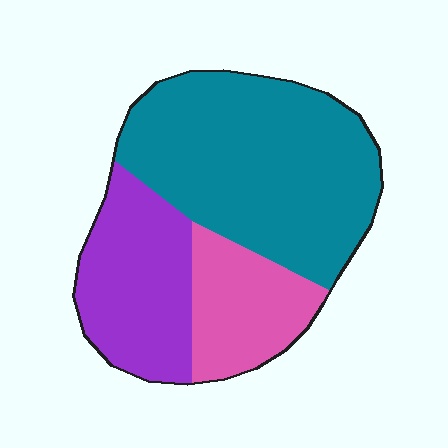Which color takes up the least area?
Pink, at roughly 20%.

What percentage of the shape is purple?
Purple takes up about one quarter (1/4) of the shape.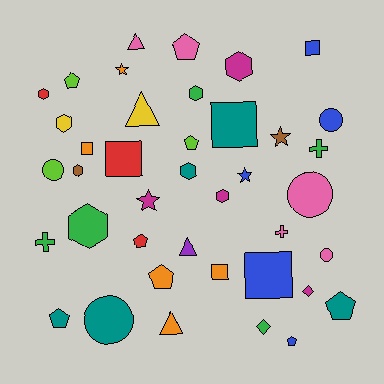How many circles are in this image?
There are 5 circles.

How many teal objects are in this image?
There are 5 teal objects.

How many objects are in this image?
There are 40 objects.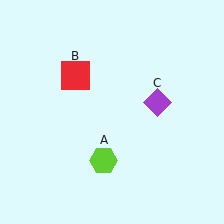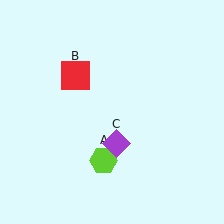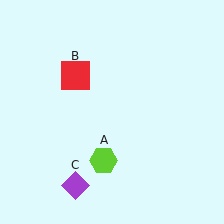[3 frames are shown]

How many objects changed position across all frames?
1 object changed position: purple diamond (object C).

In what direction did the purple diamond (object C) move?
The purple diamond (object C) moved down and to the left.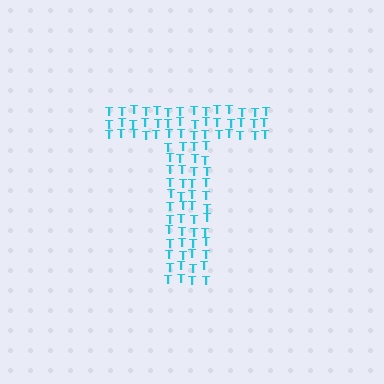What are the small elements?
The small elements are letter T's.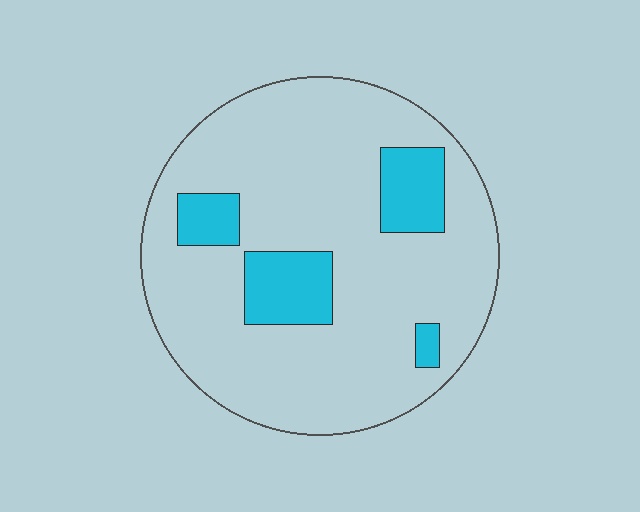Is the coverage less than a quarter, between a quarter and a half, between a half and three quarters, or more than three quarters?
Less than a quarter.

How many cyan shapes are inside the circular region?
4.